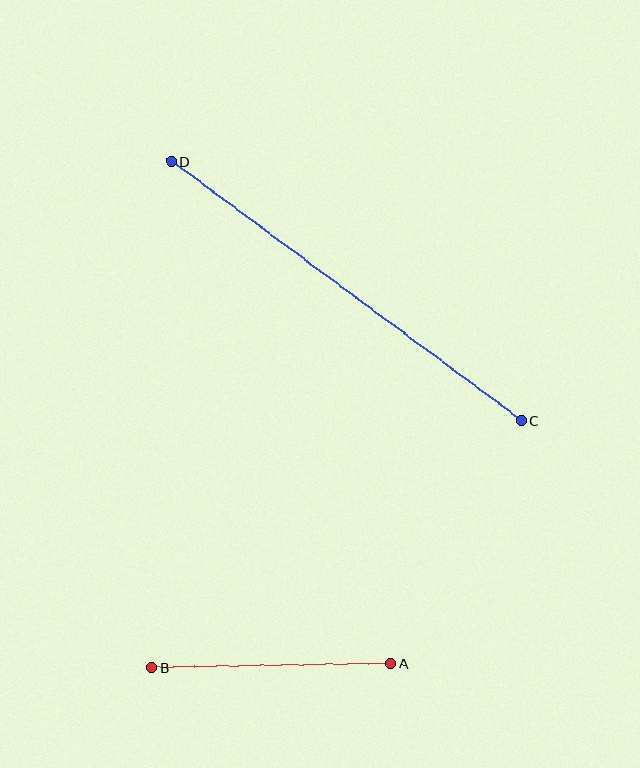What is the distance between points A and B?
The distance is approximately 239 pixels.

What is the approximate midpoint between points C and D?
The midpoint is at approximately (346, 291) pixels.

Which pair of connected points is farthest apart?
Points C and D are farthest apart.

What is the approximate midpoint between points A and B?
The midpoint is at approximately (271, 666) pixels.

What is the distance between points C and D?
The distance is approximately 435 pixels.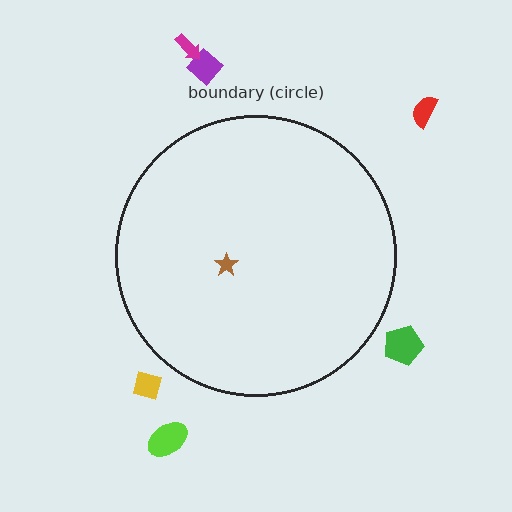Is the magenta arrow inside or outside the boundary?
Outside.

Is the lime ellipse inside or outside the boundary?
Outside.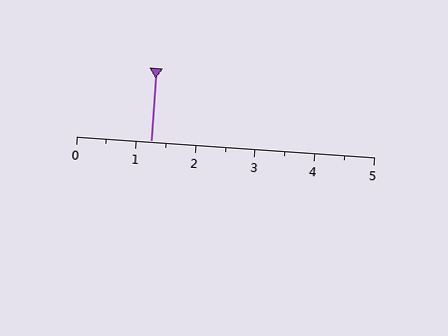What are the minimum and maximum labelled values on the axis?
The axis runs from 0 to 5.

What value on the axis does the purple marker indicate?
The marker indicates approximately 1.2.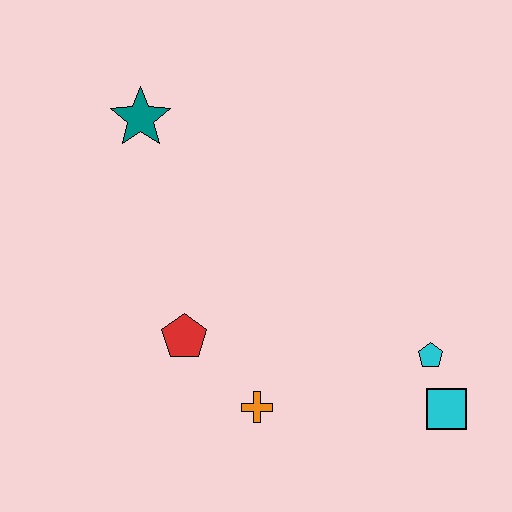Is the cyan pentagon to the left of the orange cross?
No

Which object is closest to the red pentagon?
The orange cross is closest to the red pentagon.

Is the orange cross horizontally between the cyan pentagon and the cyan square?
No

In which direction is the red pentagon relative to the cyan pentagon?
The red pentagon is to the left of the cyan pentagon.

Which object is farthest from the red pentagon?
The cyan square is farthest from the red pentagon.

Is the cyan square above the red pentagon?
No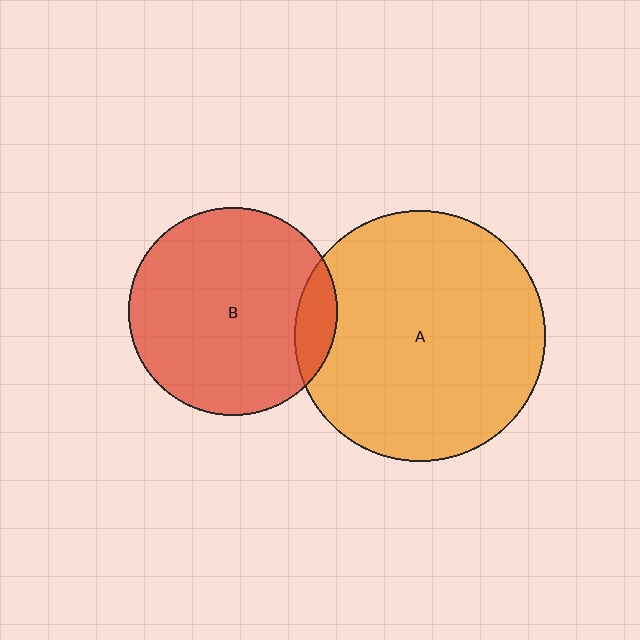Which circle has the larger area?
Circle A (orange).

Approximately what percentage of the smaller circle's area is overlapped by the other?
Approximately 10%.